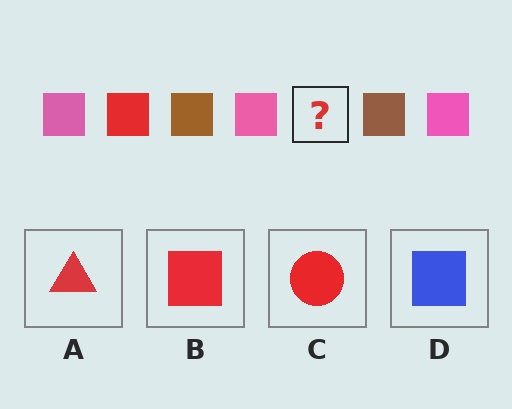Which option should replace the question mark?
Option B.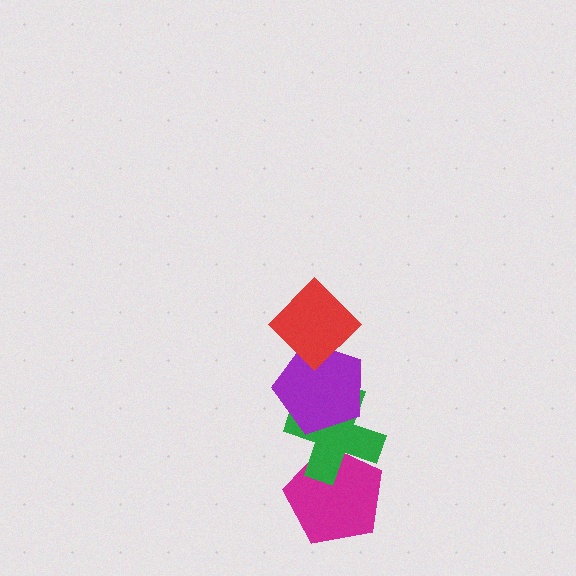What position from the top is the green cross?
The green cross is 3rd from the top.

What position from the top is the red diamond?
The red diamond is 1st from the top.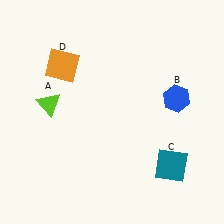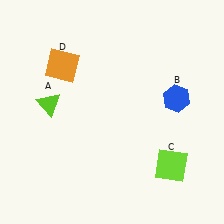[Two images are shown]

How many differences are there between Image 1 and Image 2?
There is 1 difference between the two images.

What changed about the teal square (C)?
In Image 1, C is teal. In Image 2, it changed to lime.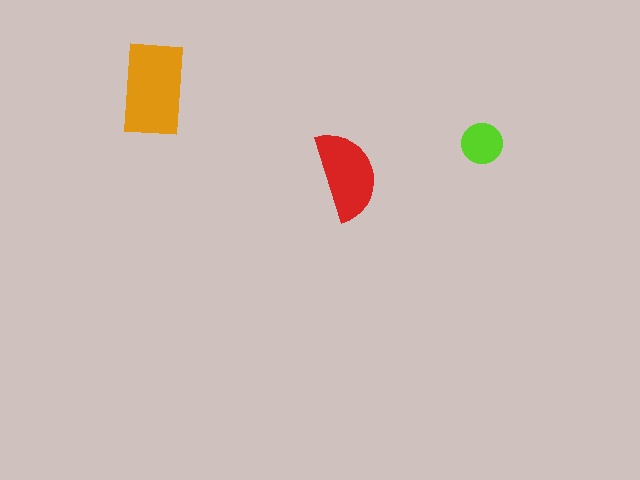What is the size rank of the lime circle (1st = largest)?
3rd.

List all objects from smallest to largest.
The lime circle, the red semicircle, the orange rectangle.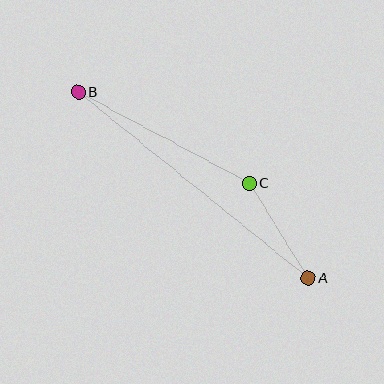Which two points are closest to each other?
Points A and C are closest to each other.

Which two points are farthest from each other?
Points A and B are farthest from each other.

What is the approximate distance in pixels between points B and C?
The distance between B and C is approximately 194 pixels.